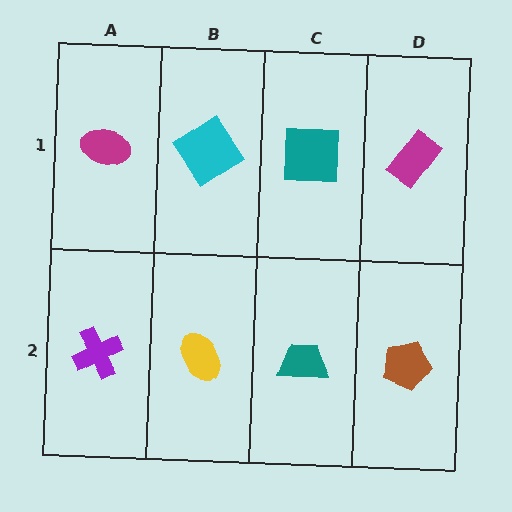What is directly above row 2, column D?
A magenta rectangle.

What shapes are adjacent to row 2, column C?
A teal square (row 1, column C), a yellow ellipse (row 2, column B), a brown pentagon (row 2, column D).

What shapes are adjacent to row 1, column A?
A purple cross (row 2, column A), a cyan diamond (row 1, column B).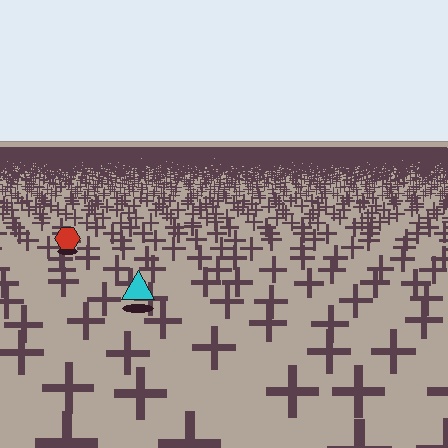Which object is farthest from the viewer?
The red hexagon is farthest from the viewer. It appears smaller and the ground texture around it is denser.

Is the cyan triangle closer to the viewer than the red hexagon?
Yes. The cyan triangle is closer — you can tell from the texture gradient: the ground texture is coarser near it.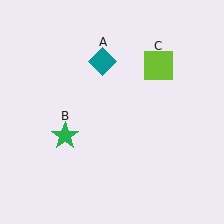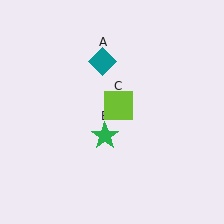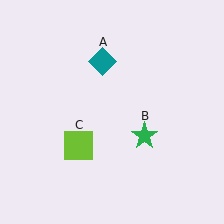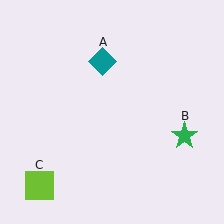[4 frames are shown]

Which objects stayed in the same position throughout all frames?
Teal diamond (object A) remained stationary.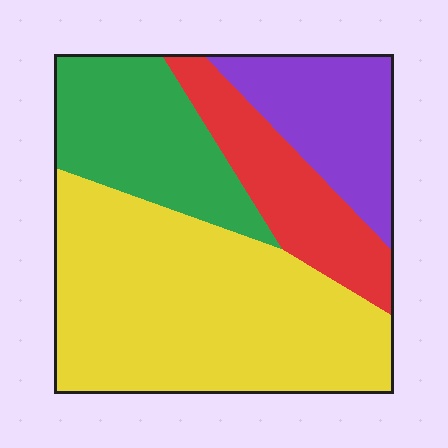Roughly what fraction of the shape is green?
Green covers around 20% of the shape.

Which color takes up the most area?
Yellow, at roughly 45%.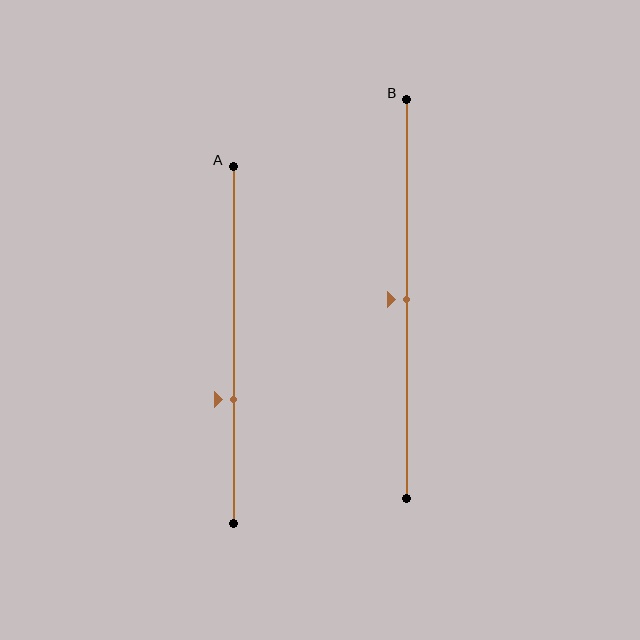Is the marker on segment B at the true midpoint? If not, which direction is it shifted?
Yes, the marker on segment B is at the true midpoint.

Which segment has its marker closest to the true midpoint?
Segment B has its marker closest to the true midpoint.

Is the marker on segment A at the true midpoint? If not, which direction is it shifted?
No, the marker on segment A is shifted downward by about 15% of the segment length.